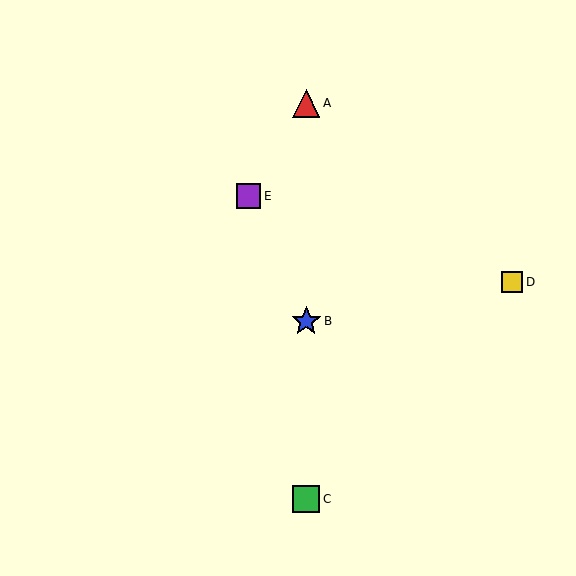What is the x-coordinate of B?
Object B is at x≈306.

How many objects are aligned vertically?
3 objects (A, B, C) are aligned vertically.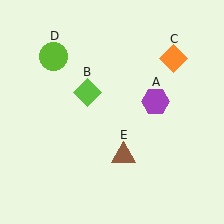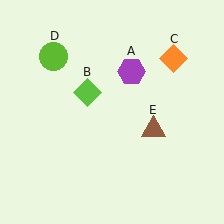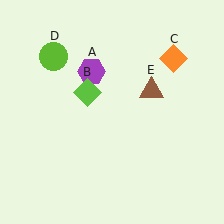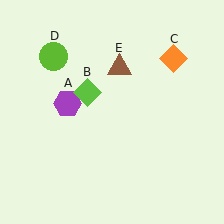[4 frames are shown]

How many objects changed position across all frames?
2 objects changed position: purple hexagon (object A), brown triangle (object E).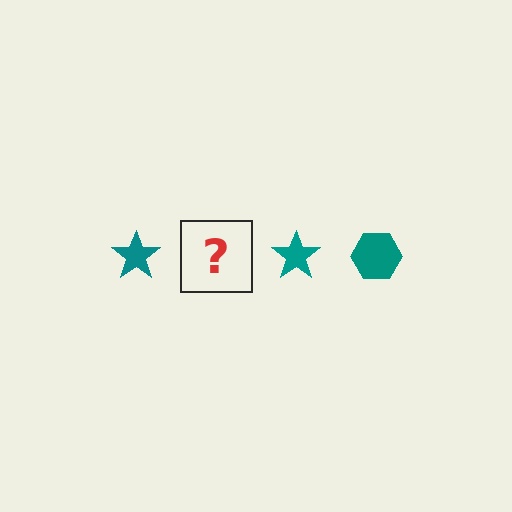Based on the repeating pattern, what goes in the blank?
The blank should be a teal hexagon.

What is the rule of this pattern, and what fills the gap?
The rule is that the pattern cycles through star, hexagon shapes in teal. The gap should be filled with a teal hexagon.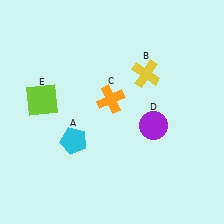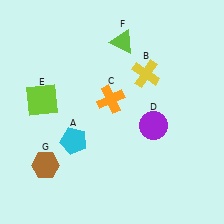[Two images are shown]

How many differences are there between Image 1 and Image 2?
There are 2 differences between the two images.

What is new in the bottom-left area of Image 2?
A brown hexagon (G) was added in the bottom-left area of Image 2.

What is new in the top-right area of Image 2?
A lime triangle (F) was added in the top-right area of Image 2.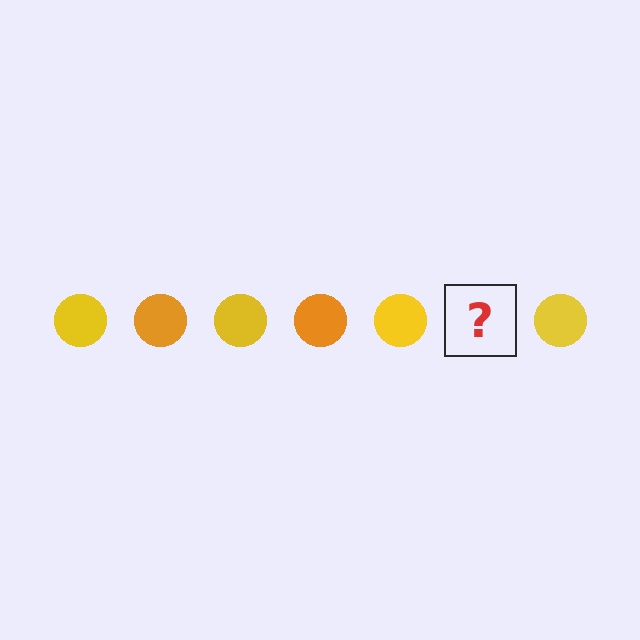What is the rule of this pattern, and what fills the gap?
The rule is that the pattern cycles through yellow, orange circles. The gap should be filled with an orange circle.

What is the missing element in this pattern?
The missing element is an orange circle.